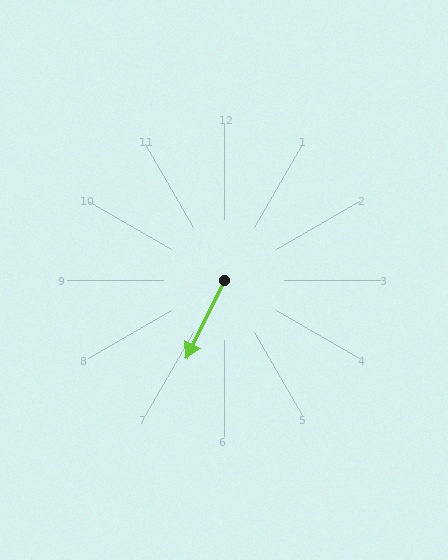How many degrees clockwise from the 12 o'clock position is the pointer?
Approximately 206 degrees.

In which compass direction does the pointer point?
Southwest.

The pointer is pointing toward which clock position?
Roughly 7 o'clock.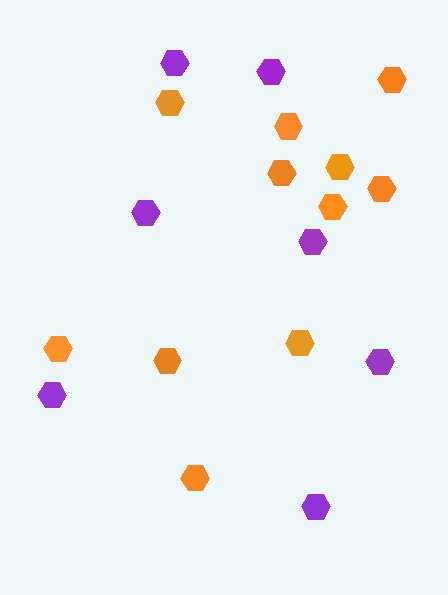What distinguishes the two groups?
There are 2 groups: one group of orange hexagons (11) and one group of purple hexagons (7).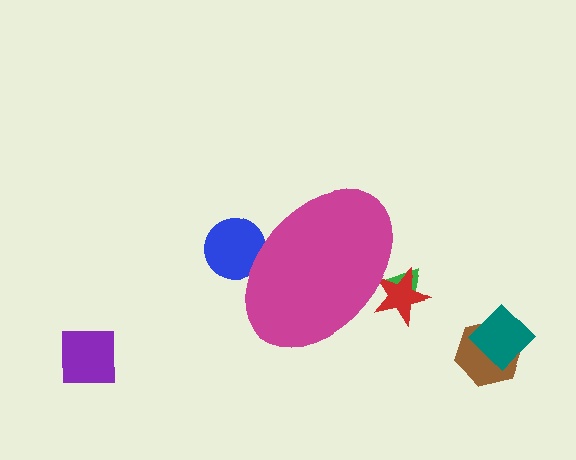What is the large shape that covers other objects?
A magenta ellipse.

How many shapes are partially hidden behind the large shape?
3 shapes are partially hidden.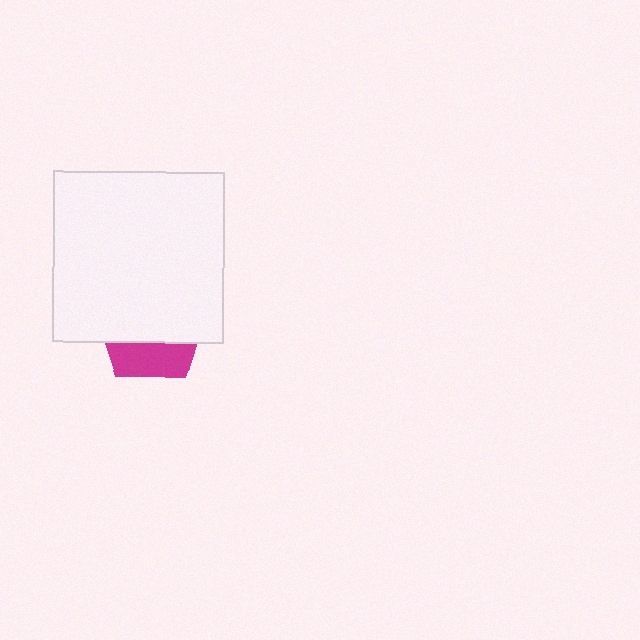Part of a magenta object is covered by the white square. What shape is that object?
It is a pentagon.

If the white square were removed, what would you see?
You would see the complete magenta pentagon.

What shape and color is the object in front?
The object in front is a white square.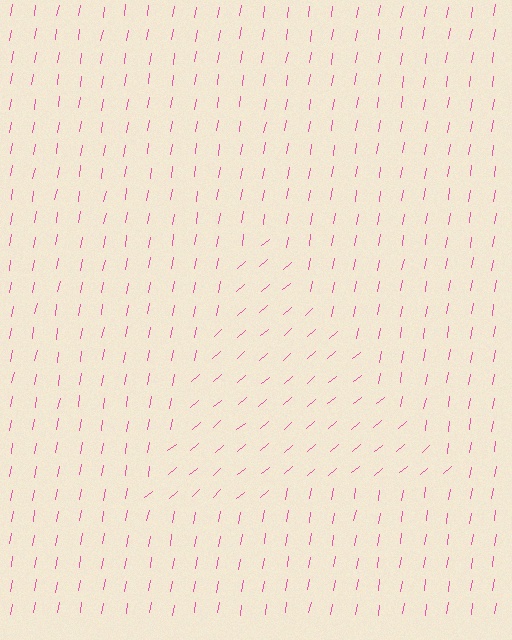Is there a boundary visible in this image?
Yes, there is a texture boundary formed by a change in line orientation.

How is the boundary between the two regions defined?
The boundary is defined purely by a change in line orientation (approximately 40 degrees difference). All lines are the same color and thickness.